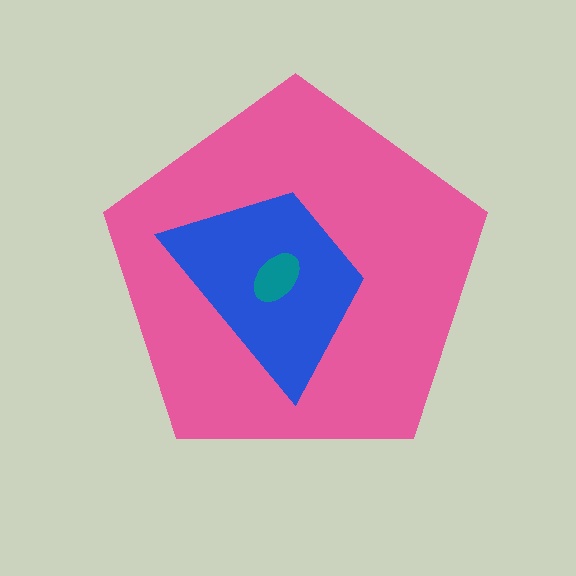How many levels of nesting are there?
3.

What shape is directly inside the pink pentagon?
The blue trapezoid.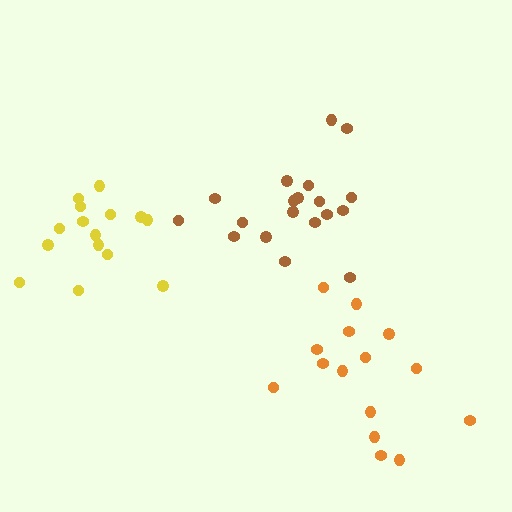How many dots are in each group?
Group 1: 15 dots, Group 2: 15 dots, Group 3: 19 dots (49 total).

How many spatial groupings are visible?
There are 3 spatial groupings.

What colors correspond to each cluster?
The clusters are colored: yellow, orange, brown.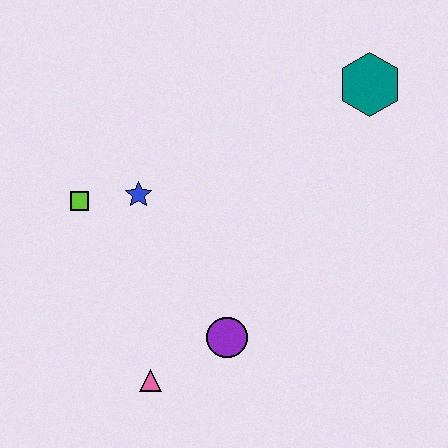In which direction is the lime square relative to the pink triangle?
The lime square is above the pink triangle.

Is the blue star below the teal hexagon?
Yes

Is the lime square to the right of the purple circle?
No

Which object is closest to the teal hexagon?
The blue star is closest to the teal hexagon.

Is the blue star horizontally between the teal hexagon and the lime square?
Yes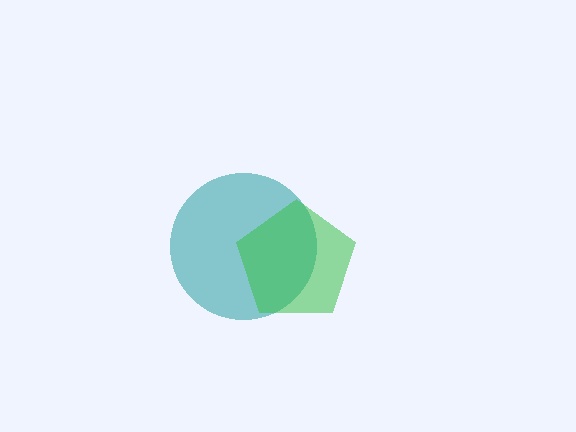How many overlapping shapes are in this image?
There are 2 overlapping shapes in the image.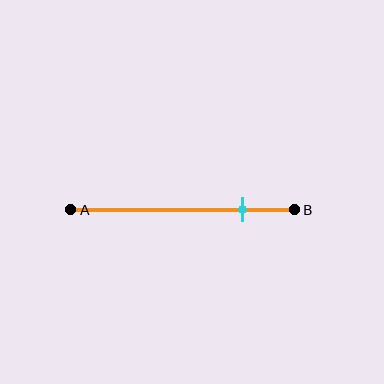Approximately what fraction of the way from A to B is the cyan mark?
The cyan mark is approximately 75% of the way from A to B.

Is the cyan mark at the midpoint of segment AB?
No, the mark is at about 75% from A, not at the 50% midpoint.